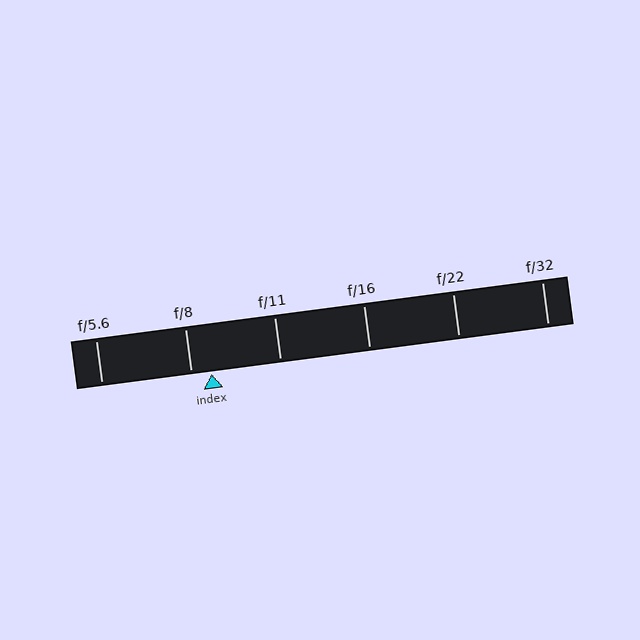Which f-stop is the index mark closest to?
The index mark is closest to f/8.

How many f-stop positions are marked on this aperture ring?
There are 6 f-stop positions marked.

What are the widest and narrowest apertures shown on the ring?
The widest aperture shown is f/5.6 and the narrowest is f/32.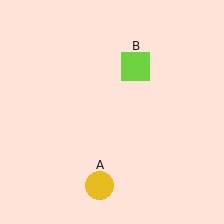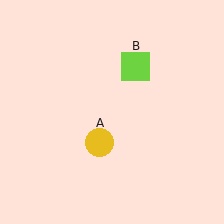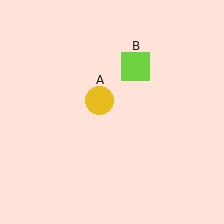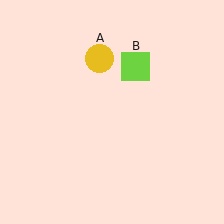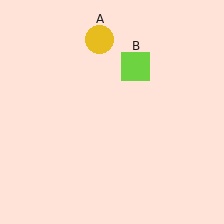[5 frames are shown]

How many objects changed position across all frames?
1 object changed position: yellow circle (object A).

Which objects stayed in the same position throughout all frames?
Lime square (object B) remained stationary.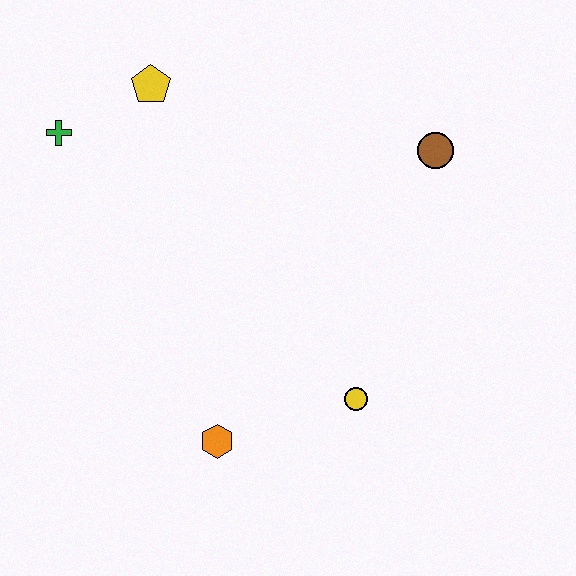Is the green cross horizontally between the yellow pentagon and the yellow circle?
No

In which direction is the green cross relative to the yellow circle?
The green cross is to the left of the yellow circle.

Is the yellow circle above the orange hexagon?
Yes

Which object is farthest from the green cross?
The yellow circle is farthest from the green cross.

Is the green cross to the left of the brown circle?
Yes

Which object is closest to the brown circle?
The yellow circle is closest to the brown circle.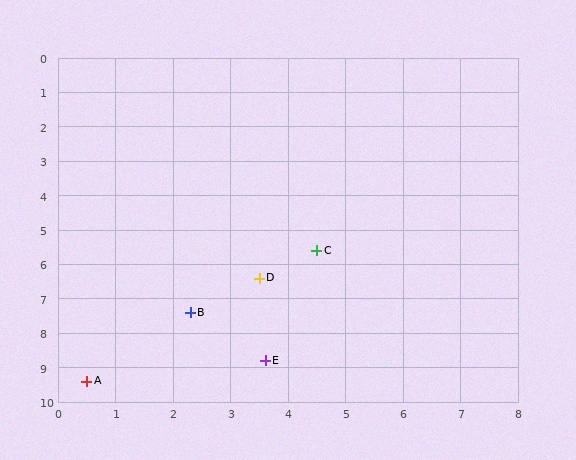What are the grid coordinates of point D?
Point D is at approximately (3.5, 6.4).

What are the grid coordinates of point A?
Point A is at approximately (0.5, 9.4).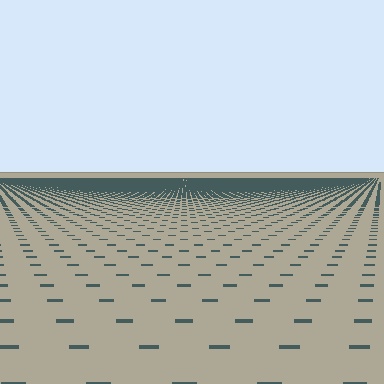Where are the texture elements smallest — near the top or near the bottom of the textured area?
Near the top.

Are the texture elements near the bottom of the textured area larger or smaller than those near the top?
Larger. Near the bottom, elements are closer to the viewer and appear at a bigger on-screen size.